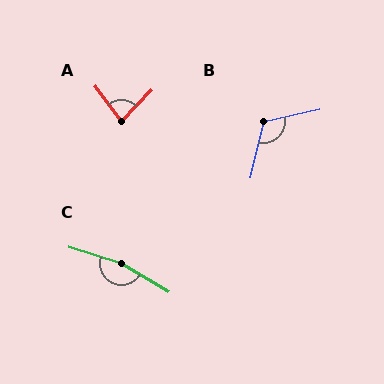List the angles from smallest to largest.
A (81°), B (116°), C (167°).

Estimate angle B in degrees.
Approximately 116 degrees.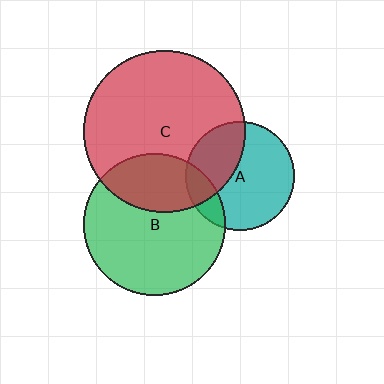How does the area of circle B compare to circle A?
Approximately 1.7 times.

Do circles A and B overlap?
Yes.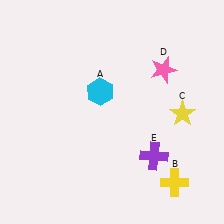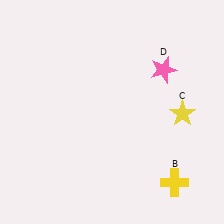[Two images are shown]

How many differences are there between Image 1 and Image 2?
There are 2 differences between the two images.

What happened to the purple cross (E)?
The purple cross (E) was removed in Image 2. It was in the bottom-right area of Image 1.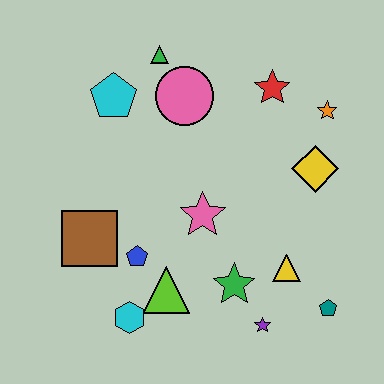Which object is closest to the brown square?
The blue pentagon is closest to the brown square.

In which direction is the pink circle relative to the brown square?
The pink circle is above the brown square.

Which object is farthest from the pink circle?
The teal pentagon is farthest from the pink circle.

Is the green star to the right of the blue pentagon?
Yes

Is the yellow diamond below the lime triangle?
No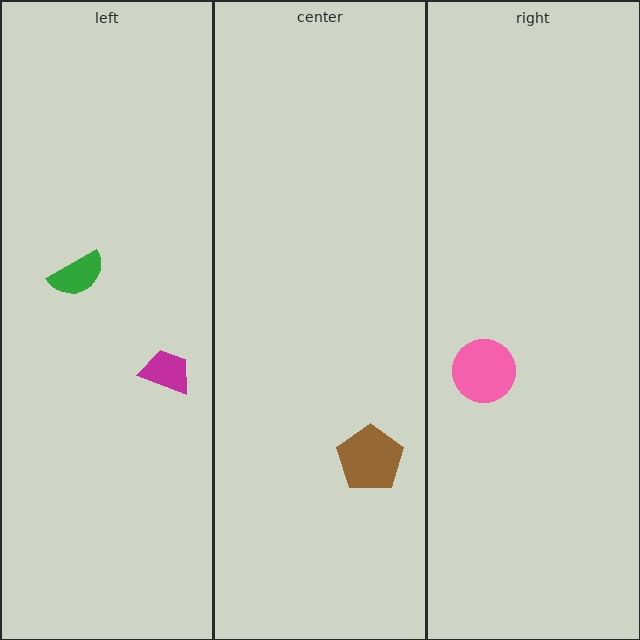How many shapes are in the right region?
1.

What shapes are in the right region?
The pink circle.